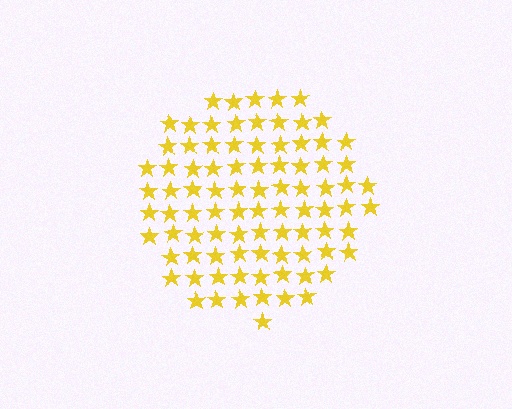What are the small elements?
The small elements are stars.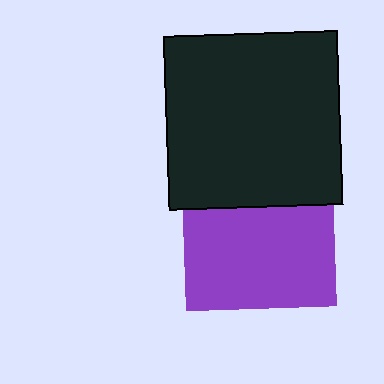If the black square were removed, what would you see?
You would see the complete purple square.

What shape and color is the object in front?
The object in front is a black square.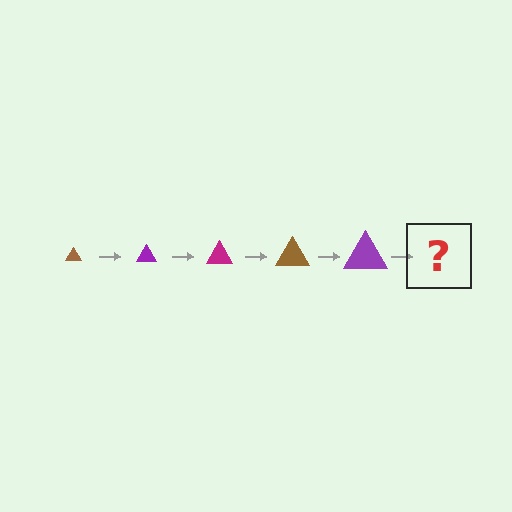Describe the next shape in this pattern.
It should be a magenta triangle, larger than the previous one.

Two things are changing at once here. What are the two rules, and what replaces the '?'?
The two rules are that the triangle grows larger each step and the color cycles through brown, purple, and magenta. The '?' should be a magenta triangle, larger than the previous one.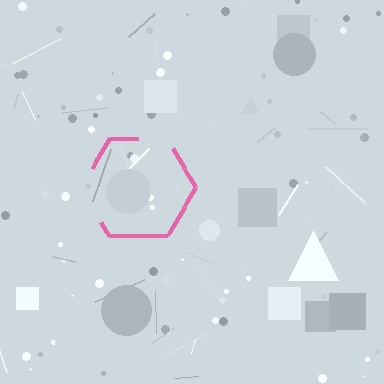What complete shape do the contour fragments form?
The contour fragments form a hexagon.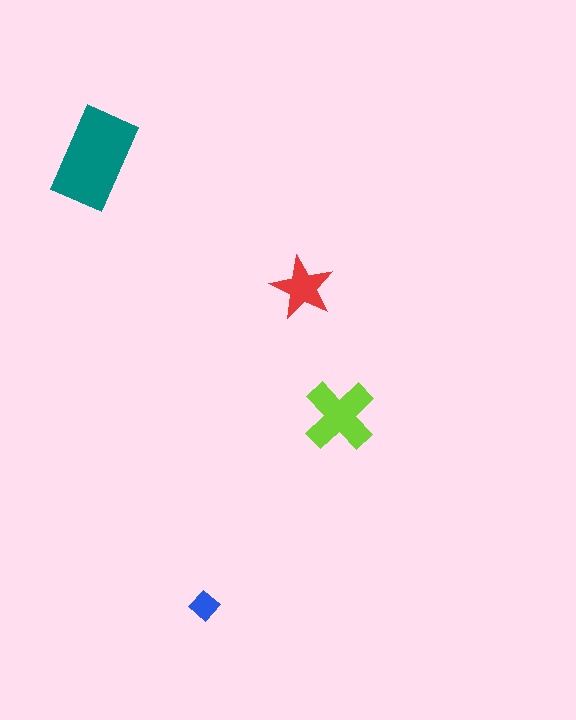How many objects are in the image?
There are 4 objects in the image.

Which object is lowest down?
The blue diamond is bottommost.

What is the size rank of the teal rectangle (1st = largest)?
1st.